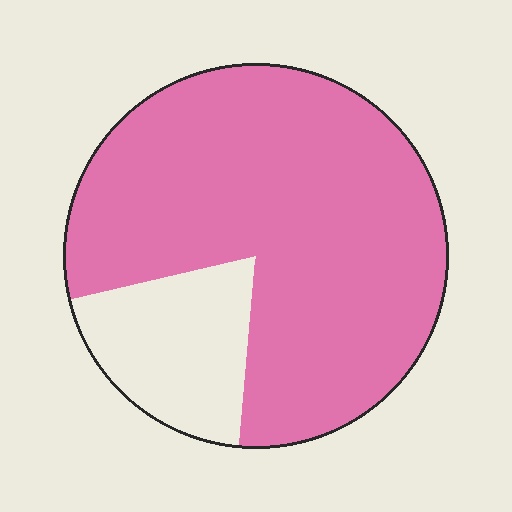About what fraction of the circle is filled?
About four fifths (4/5).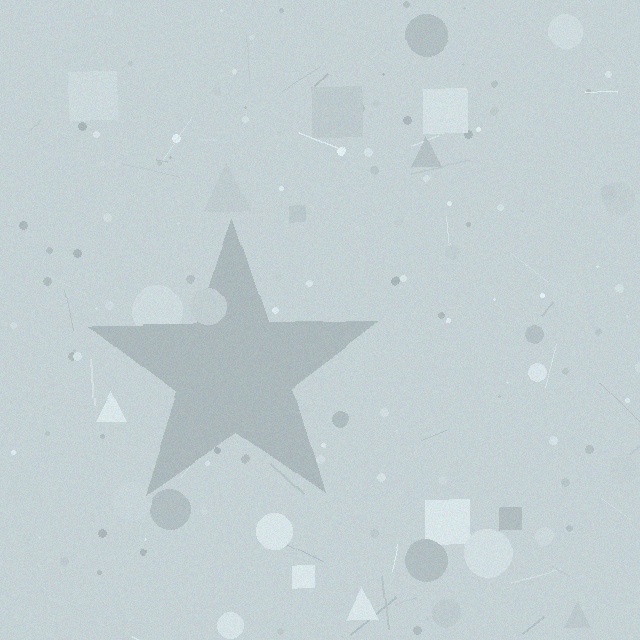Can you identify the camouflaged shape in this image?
The camouflaged shape is a star.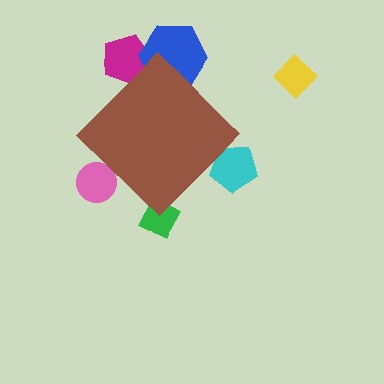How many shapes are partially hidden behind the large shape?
5 shapes are partially hidden.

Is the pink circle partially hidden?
Yes, the pink circle is partially hidden behind the brown diamond.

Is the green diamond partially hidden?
Yes, the green diamond is partially hidden behind the brown diamond.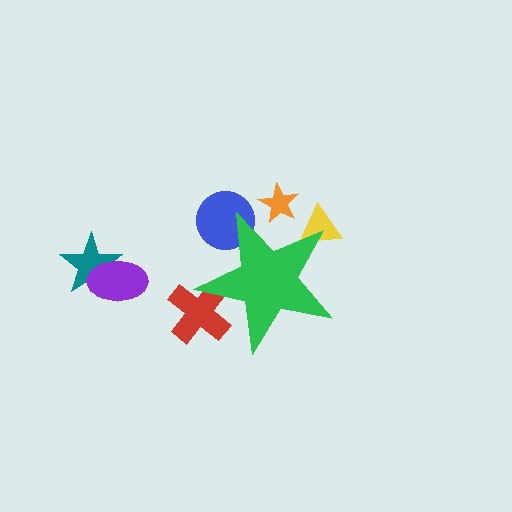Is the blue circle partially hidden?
Yes, the blue circle is partially hidden behind the green star.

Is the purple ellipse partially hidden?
No, the purple ellipse is fully visible.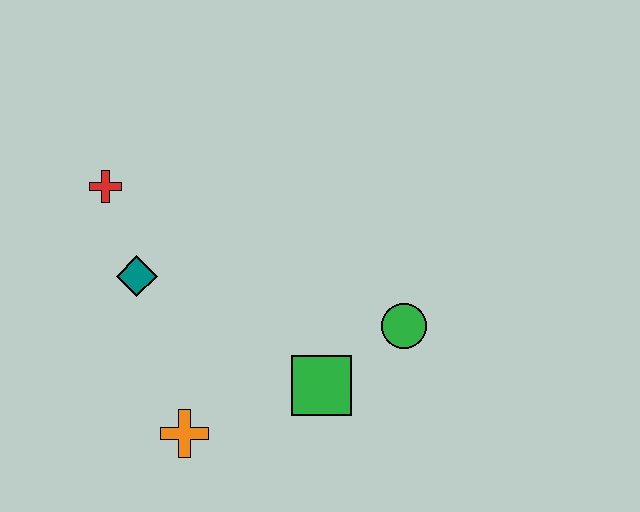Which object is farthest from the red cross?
The green circle is farthest from the red cross.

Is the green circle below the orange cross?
No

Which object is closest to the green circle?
The green square is closest to the green circle.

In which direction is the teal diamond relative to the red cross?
The teal diamond is below the red cross.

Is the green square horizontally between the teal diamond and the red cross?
No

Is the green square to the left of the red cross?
No